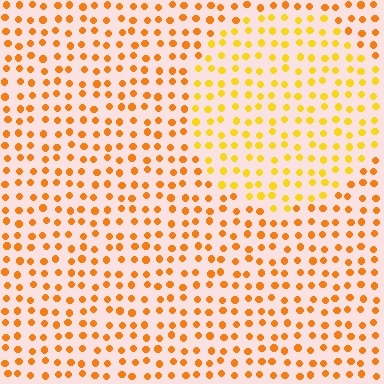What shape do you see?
I see a circle.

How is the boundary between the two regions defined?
The boundary is defined purely by a slight shift in hue (about 24 degrees). Spacing, size, and orientation are identical on both sides.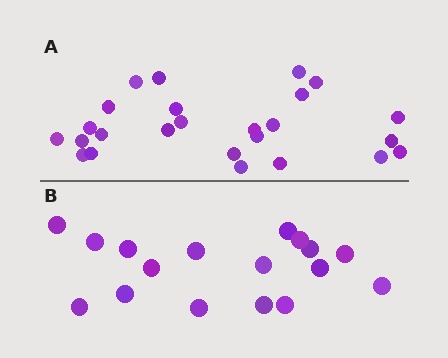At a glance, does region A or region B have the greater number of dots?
Region A (the top region) has more dots.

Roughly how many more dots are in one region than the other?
Region A has roughly 8 or so more dots than region B.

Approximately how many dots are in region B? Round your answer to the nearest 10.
About 20 dots. (The exact count is 17, which rounds to 20.)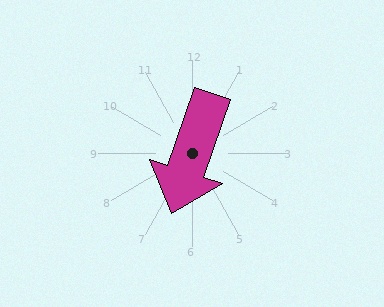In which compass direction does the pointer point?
South.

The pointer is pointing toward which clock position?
Roughly 7 o'clock.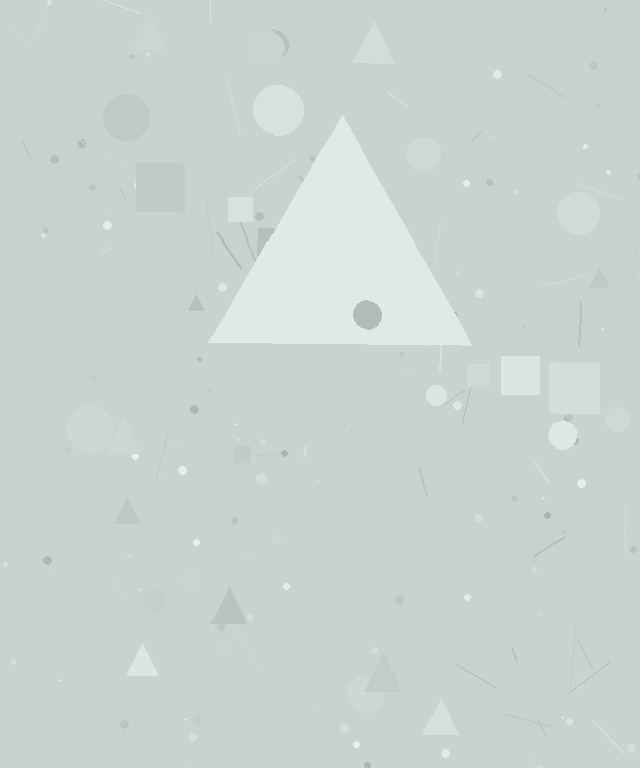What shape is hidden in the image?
A triangle is hidden in the image.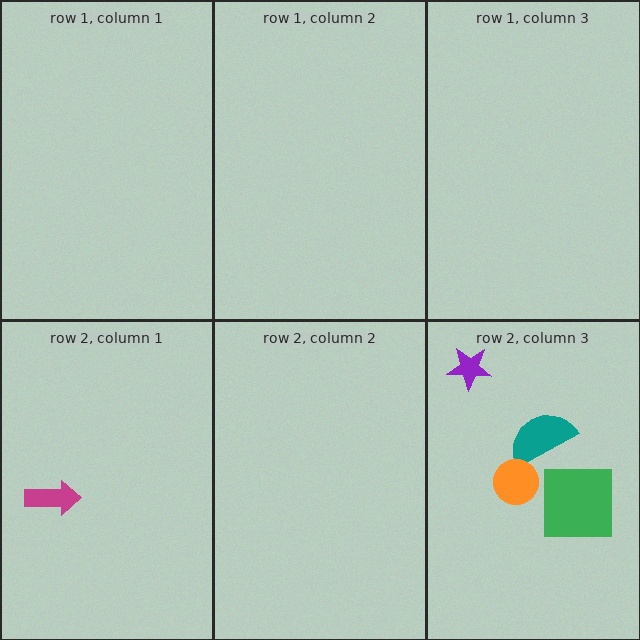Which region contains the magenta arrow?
The row 2, column 1 region.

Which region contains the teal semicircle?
The row 2, column 3 region.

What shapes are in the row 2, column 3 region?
The teal semicircle, the green square, the orange circle, the purple star.